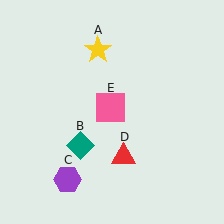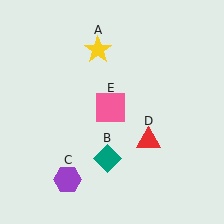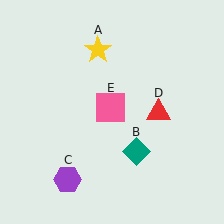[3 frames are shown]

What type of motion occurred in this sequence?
The teal diamond (object B), red triangle (object D) rotated counterclockwise around the center of the scene.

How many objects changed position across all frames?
2 objects changed position: teal diamond (object B), red triangle (object D).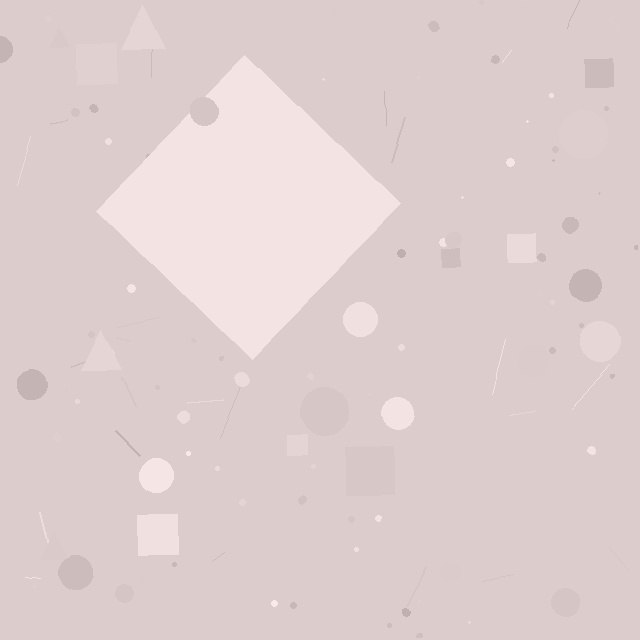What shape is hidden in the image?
A diamond is hidden in the image.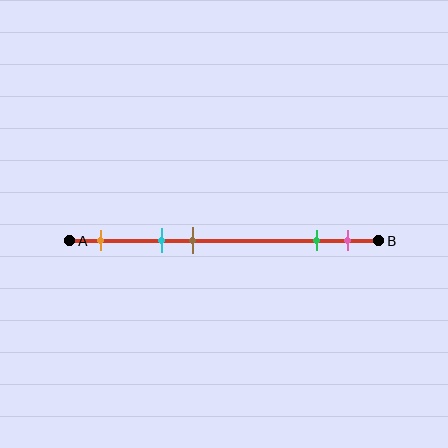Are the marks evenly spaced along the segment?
No, the marks are not evenly spaced.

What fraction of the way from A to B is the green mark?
The green mark is approximately 80% (0.8) of the way from A to B.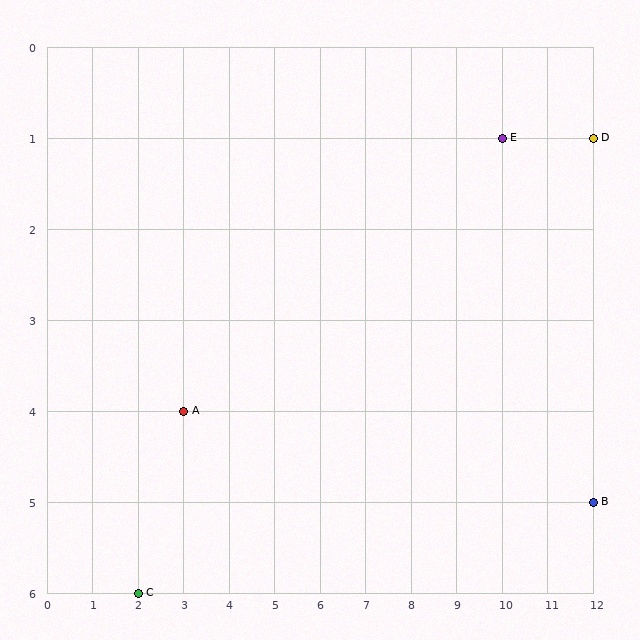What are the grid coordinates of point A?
Point A is at grid coordinates (3, 4).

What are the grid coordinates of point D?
Point D is at grid coordinates (12, 1).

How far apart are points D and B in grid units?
Points D and B are 4 rows apart.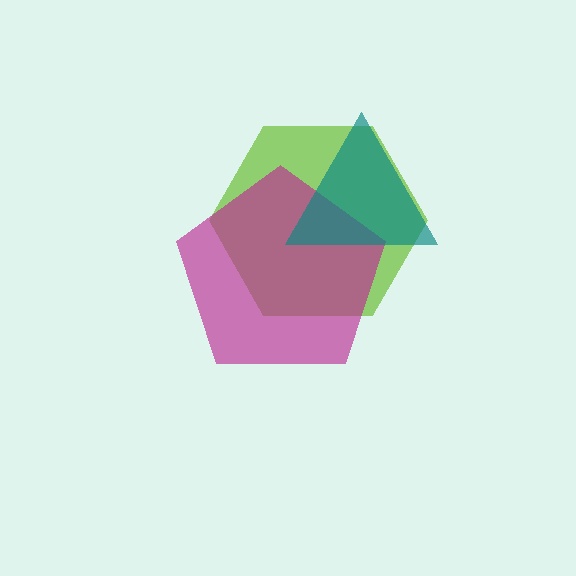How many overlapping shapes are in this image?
There are 3 overlapping shapes in the image.